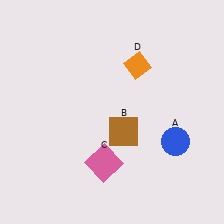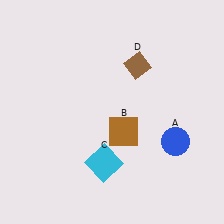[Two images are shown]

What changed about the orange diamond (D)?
In Image 1, D is orange. In Image 2, it changed to brown.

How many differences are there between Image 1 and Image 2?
There are 2 differences between the two images.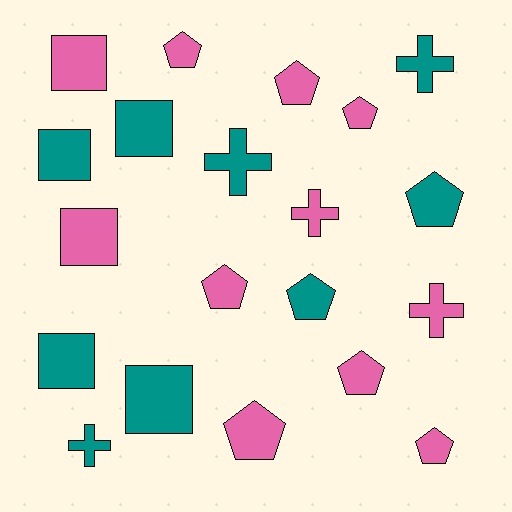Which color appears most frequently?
Pink, with 11 objects.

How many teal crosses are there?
There are 3 teal crosses.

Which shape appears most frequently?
Pentagon, with 9 objects.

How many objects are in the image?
There are 20 objects.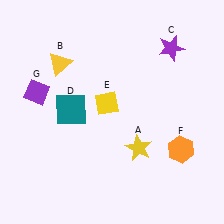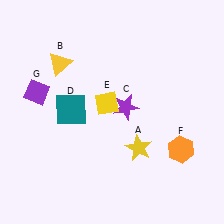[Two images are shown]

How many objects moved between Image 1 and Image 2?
1 object moved between the two images.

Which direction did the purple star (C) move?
The purple star (C) moved down.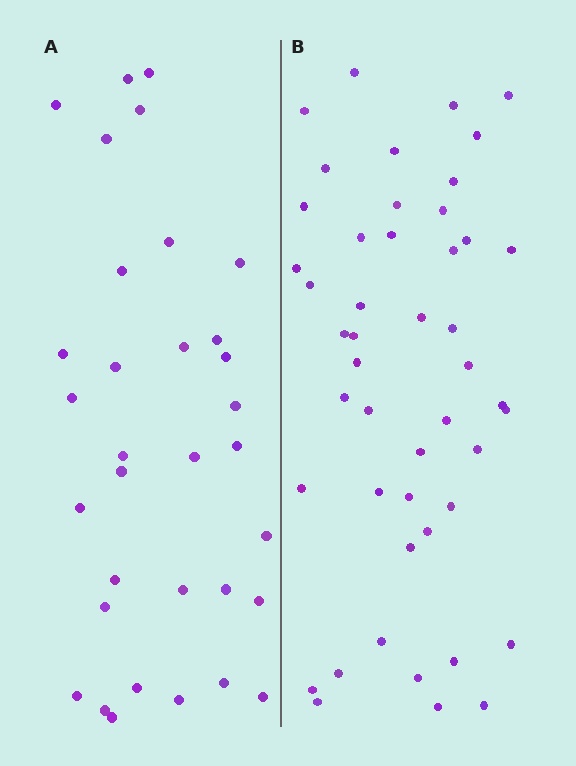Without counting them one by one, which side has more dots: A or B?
Region B (the right region) has more dots.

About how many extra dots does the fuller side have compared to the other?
Region B has approximately 15 more dots than region A.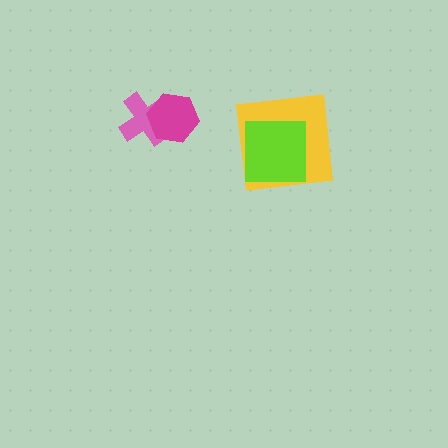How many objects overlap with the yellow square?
1 object overlaps with the yellow square.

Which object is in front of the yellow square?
The lime square is in front of the yellow square.